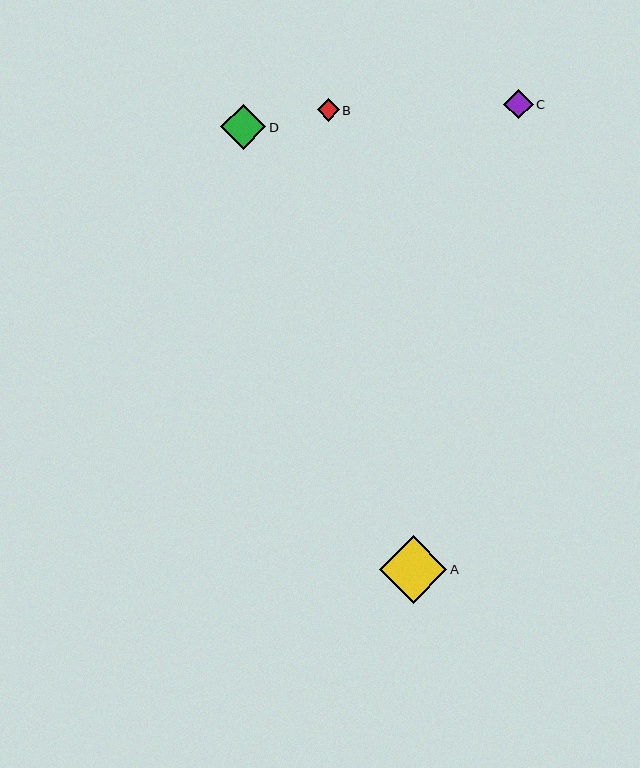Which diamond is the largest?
Diamond A is the largest with a size of approximately 67 pixels.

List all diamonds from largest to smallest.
From largest to smallest: A, D, C, B.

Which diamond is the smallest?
Diamond B is the smallest with a size of approximately 22 pixels.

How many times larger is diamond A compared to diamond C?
Diamond A is approximately 2.3 times the size of diamond C.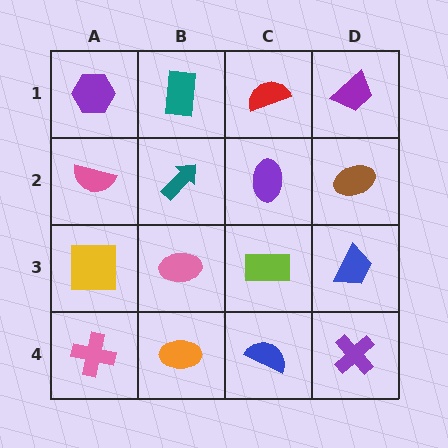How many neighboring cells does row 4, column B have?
3.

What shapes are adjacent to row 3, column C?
A purple ellipse (row 2, column C), a blue semicircle (row 4, column C), a pink ellipse (row 3, column B), a blue trapezoid (row 3, column D).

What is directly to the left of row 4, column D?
A blue semicircle.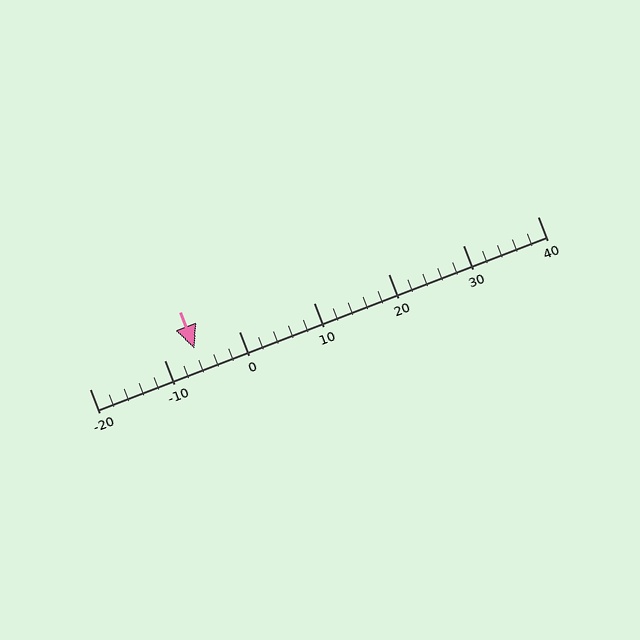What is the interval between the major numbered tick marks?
The major tick marks are spaced 10 units apart.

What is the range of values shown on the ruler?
The ruler shows values from -20 to 40.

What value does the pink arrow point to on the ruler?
The pink arrow points to approximately -6.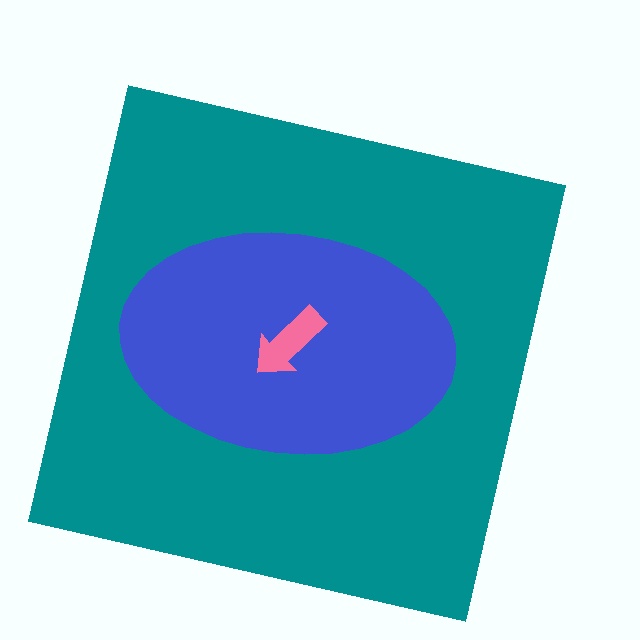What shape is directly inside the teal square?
The blue ellipse.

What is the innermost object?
The pink arrow.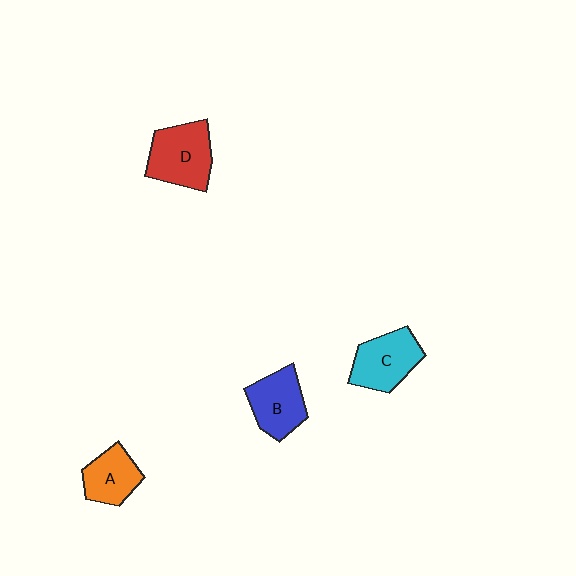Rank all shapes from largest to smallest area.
From largest to smallest: D (red), C (cyan), B (blue), A (orange).